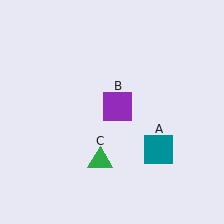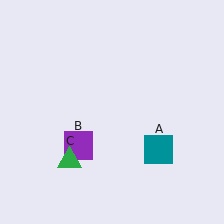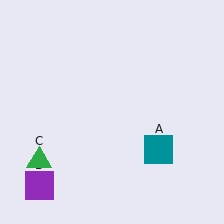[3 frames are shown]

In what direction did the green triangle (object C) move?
The green triangle (object C) moved left.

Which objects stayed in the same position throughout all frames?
Teal square (object A) remained stationary.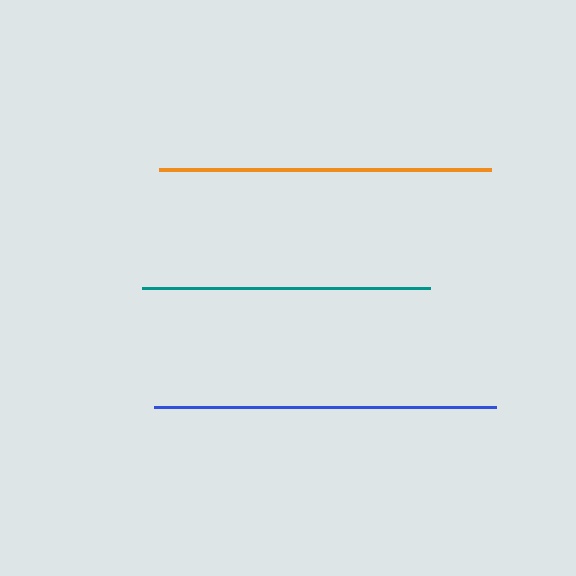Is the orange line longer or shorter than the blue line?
The blue line is longer than the orange line.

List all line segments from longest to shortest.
From longest to shortest: blue, orange, teal.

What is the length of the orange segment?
The orange segment is approximately 332 pixels long.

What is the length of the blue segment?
The blue segment is approximately 342 pixels long.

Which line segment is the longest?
The blue line is the longest at approximately 342 pixels.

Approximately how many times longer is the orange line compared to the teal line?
The orange line is approximately 1.2 times the length of the teal line.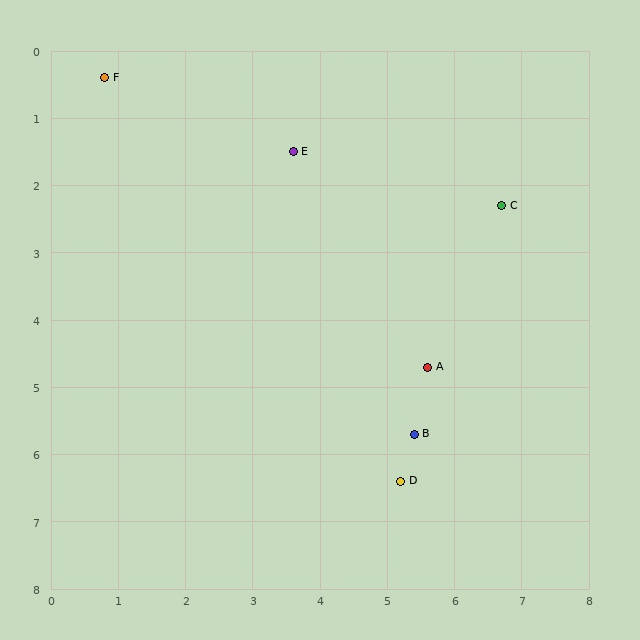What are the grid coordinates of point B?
Point B is at approximately (5.4, 5.7).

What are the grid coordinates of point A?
Point A is at approximately (5.6, 4.7).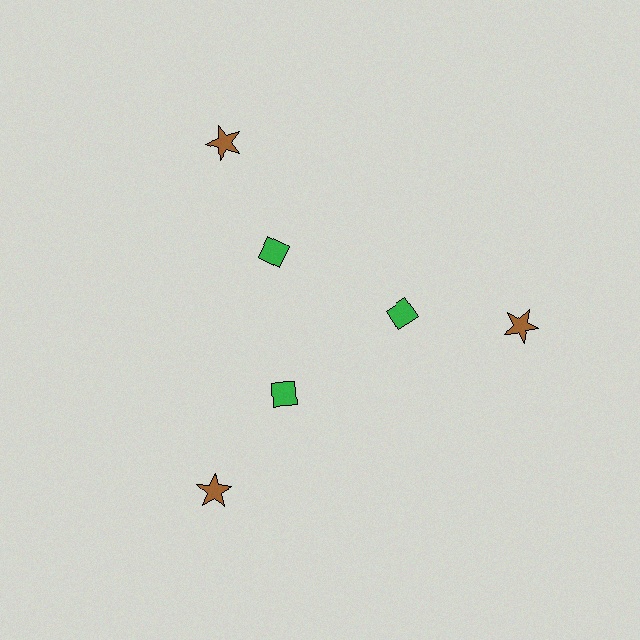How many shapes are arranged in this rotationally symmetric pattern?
There are 6 shapes, arranged in 3 groups of 2.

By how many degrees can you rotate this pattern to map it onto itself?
The pattern maps onto itself every 120 degrees of rotation.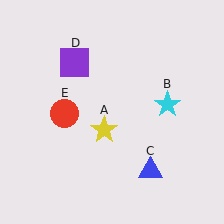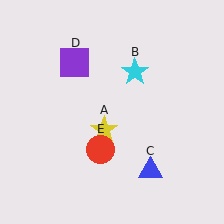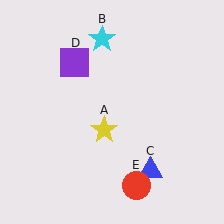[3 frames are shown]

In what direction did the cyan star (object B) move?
The cyan star (object B) moved up and to the left.